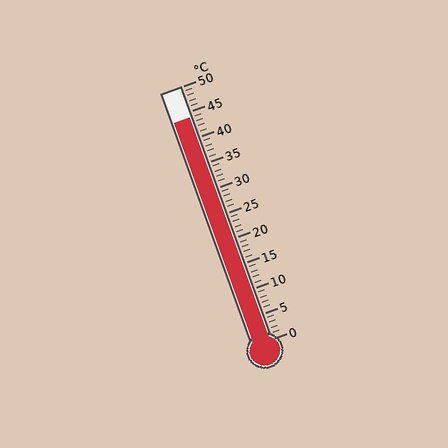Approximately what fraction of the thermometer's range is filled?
The thermometer is filled to approximately 90% of its range.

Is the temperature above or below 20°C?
The temperature is above 20°C.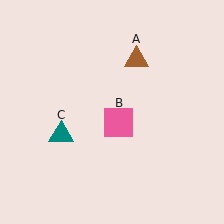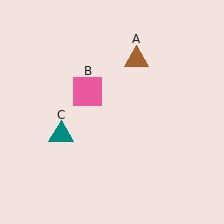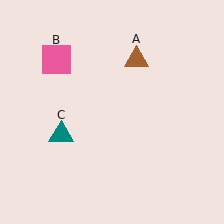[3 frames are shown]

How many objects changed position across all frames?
1 object changed position: pink square (object B).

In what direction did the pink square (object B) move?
The pink square (object B) moved up and to the left.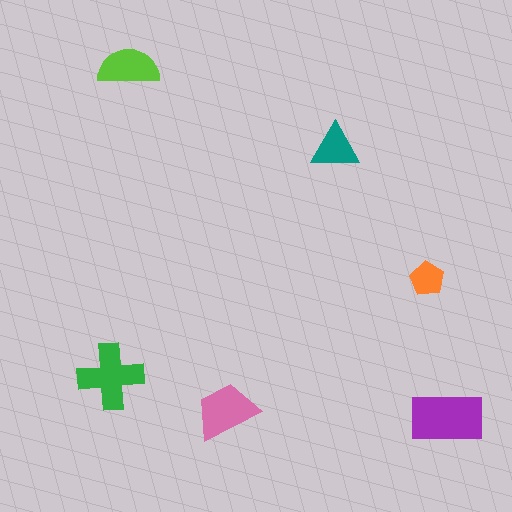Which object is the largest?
The purple rectangle.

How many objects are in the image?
There are 6 objects in the image.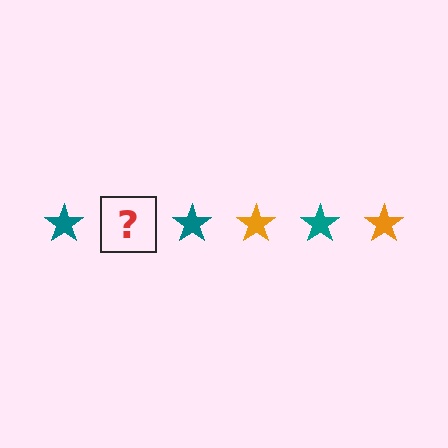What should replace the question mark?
The question mark should be replaced with an orange star.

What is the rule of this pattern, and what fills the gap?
The rule is that the pattern cycles through teal, orange stars. The gap should be filled with an orange star.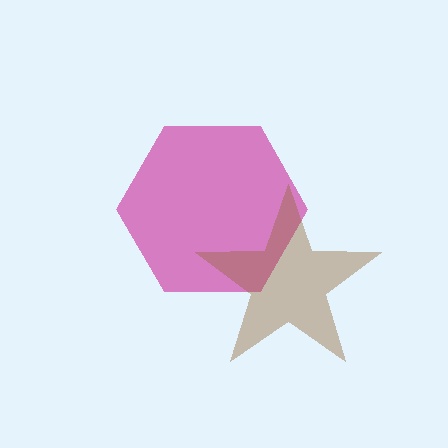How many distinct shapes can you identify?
There are 2 distinct shapes: a magenta hexagon, a brown star.